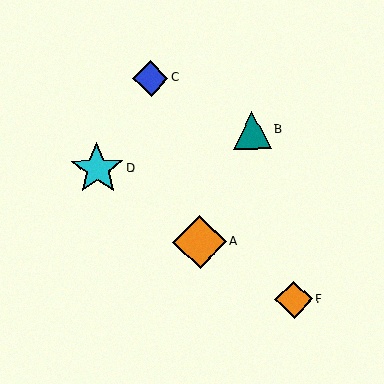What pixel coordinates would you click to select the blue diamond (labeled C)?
Click at (151, 78) to select the blue diamond C.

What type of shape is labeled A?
Shape A is an orange diamond.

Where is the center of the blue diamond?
The center of the blue diamond is at (151, 78).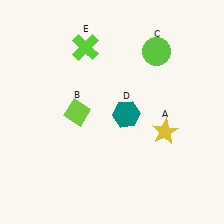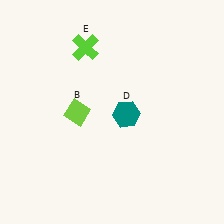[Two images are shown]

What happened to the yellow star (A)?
The yellow star (A) was removed in Image 2. It was in the bottom-right area of Image 1.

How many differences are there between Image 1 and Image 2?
There are 2 differences between the two images.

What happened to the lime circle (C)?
The lime circle (C) was removed in Image 2. It was in the top-right area of Image 1.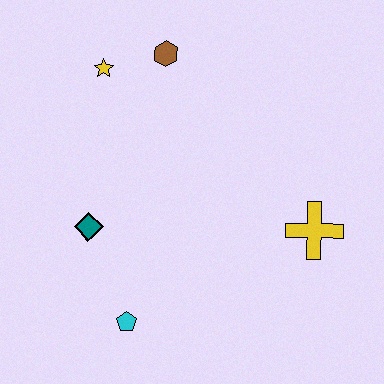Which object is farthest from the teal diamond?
The yellow cross is farthest from the teal diamond.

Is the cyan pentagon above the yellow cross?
No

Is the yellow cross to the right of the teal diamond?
Yes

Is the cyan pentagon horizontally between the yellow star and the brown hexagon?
Yes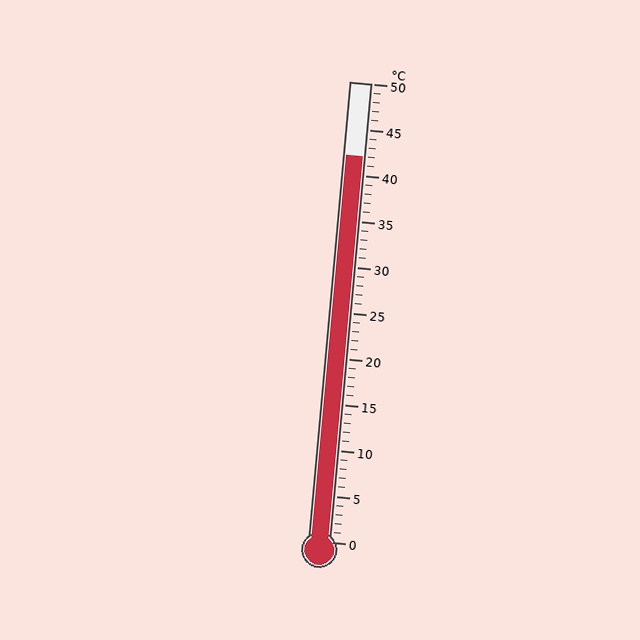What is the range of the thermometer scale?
The thermometer scale ranges from 0°C to 50°C.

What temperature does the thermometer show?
The thermometer shows approximately 42°C.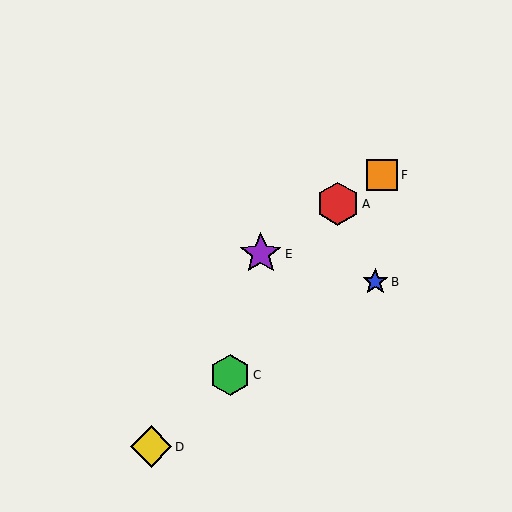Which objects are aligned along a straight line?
Objects A, E, F are aligned along a straight line.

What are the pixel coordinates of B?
Object B is at (375, 282).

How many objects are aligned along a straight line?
3 objects (A, E, F) are aligned along a straight line.